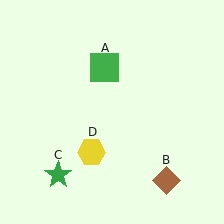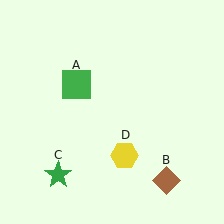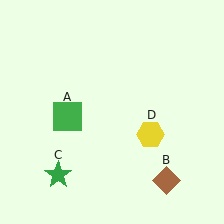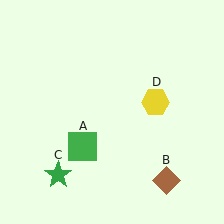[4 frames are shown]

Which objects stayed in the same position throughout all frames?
Brown diamond (object B) and green star (object C) remained stationary.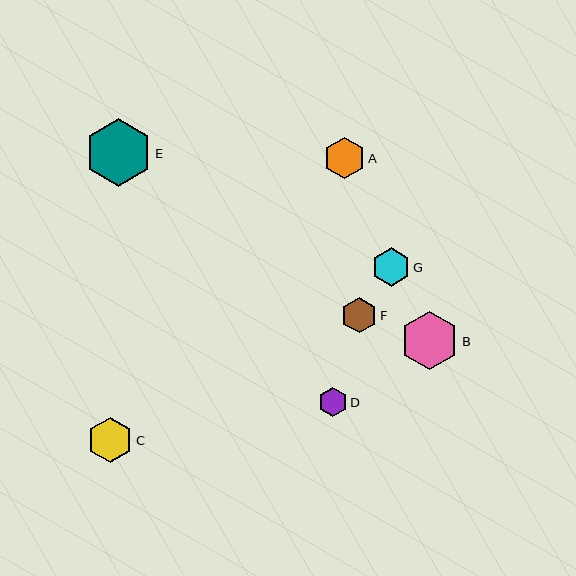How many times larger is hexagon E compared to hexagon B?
Hexagon E is approximately 1.2 times the size of hexagon B.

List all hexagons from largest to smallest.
From largest to smallest: E, B, C, A, G, F, D.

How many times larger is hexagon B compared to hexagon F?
Hexagon B is approximately 1.6 times the size of hexagon F.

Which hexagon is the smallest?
Hexagon D is the smallest with a size of approximately 29 pixels.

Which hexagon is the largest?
Hexagon E is the largest with a size of approximately 68 pixels.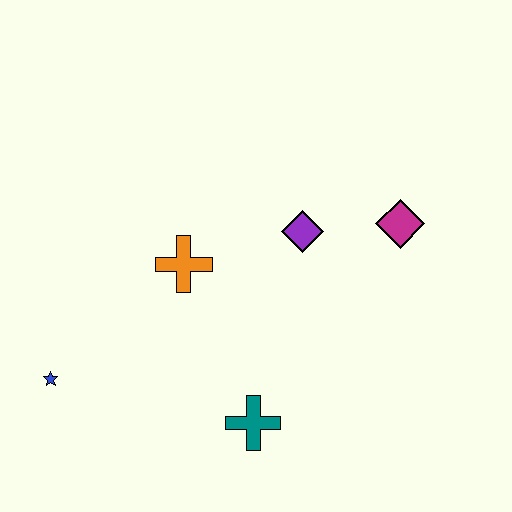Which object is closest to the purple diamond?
The magenta diamond is closest to the purple diamond.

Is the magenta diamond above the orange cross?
Yes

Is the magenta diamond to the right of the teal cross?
Yes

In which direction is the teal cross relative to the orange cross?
The teal cross is below the orange cross.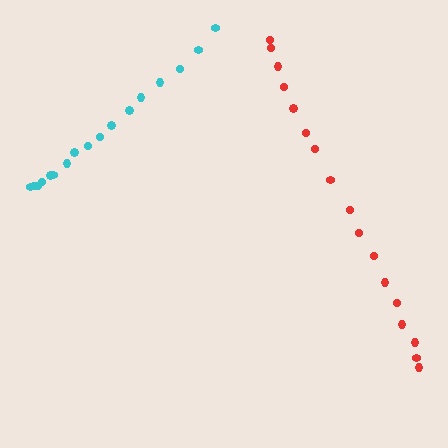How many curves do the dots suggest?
There are 2 distinct paths.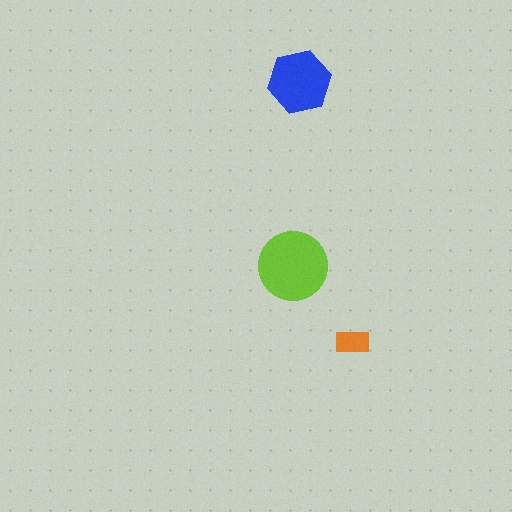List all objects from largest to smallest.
The lime circle, the blue hexagon, the orange rectangle.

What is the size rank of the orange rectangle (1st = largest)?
3rd.